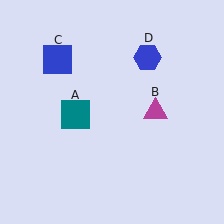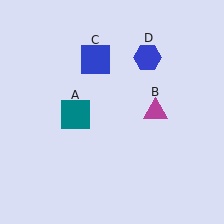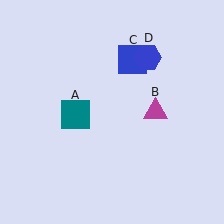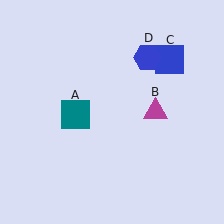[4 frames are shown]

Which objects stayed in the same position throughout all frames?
Teal square (object A) and magenta triangle (object B) and blue hexagon (object D) remained stationary.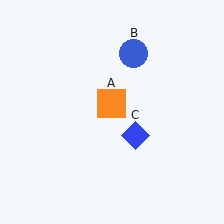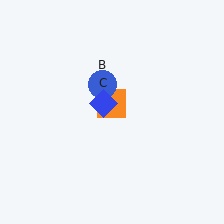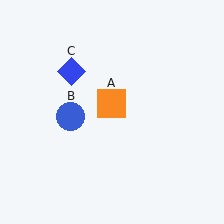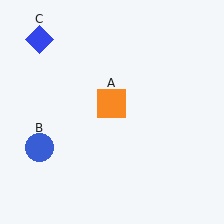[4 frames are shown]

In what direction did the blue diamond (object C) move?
The blue diamond (object C) moved up and to the left.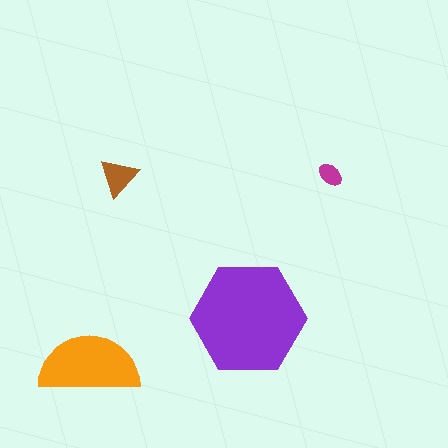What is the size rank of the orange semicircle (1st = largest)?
2nd.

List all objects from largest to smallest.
The purple hexagon, the orange semicircle, the brown triangle, the magenta ellipse.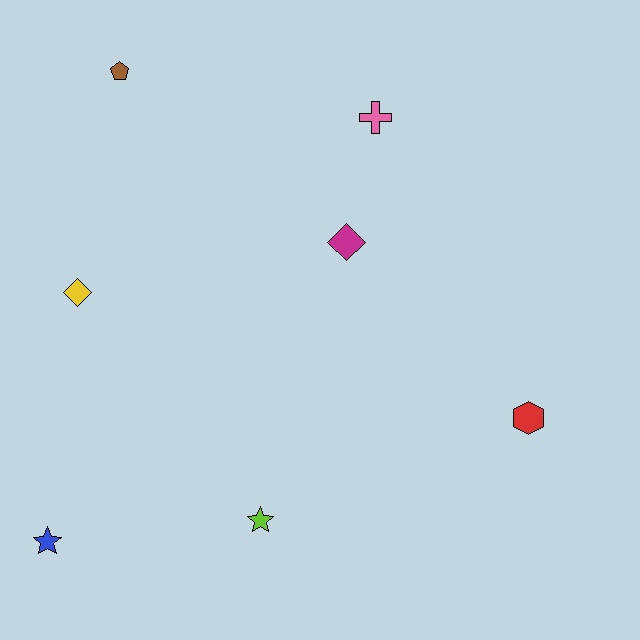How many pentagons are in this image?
There is 1 pentagon.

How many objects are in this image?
There are 7 objects.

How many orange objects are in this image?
There are no orange objects.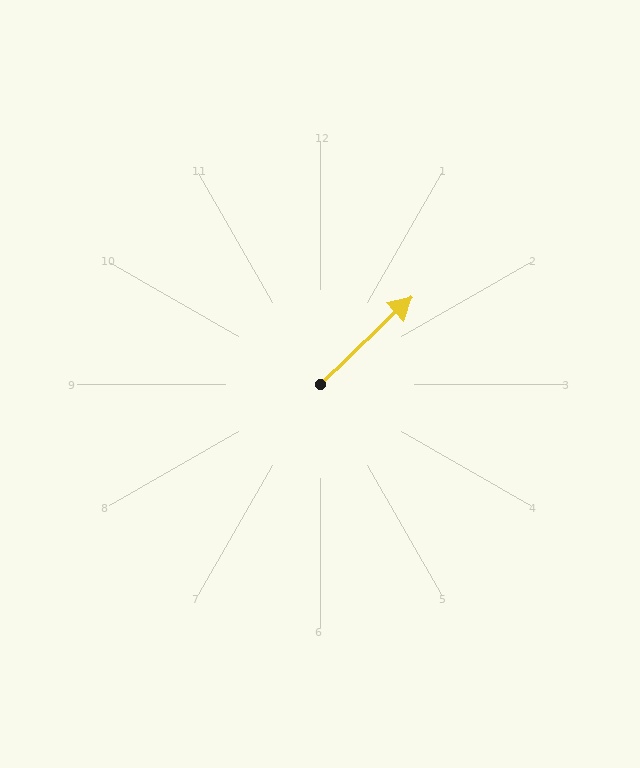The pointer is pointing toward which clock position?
Roughly 2 o'clock.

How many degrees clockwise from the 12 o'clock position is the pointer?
Approximately 46 degrees.